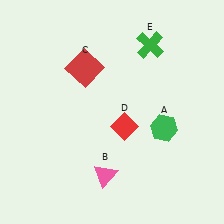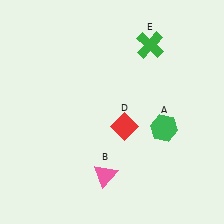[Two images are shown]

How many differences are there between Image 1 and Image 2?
There is 1 difference between the two images.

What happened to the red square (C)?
The red square (C) was removed in Image 2. It was in the top-left area of Image 1.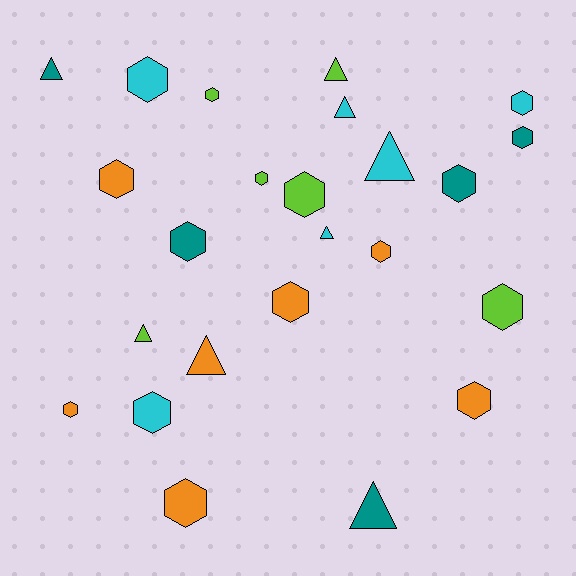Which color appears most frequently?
Orange, with 7 objects.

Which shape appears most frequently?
Hexagon, with 16 objects.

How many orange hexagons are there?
There are 6 orange hexagons.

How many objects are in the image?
There are 24 objects.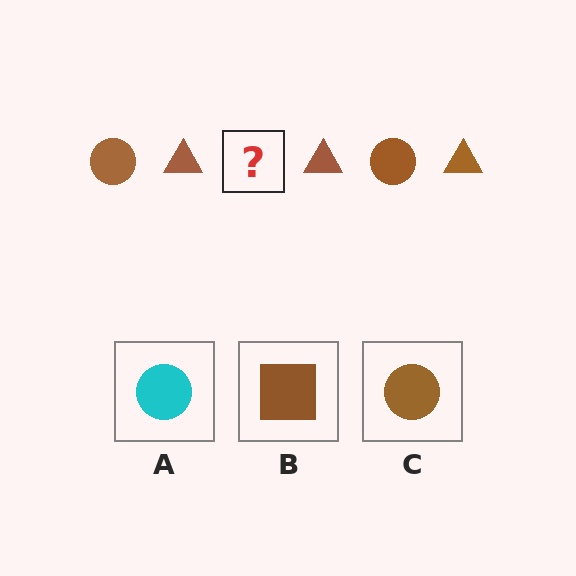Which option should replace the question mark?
Option C.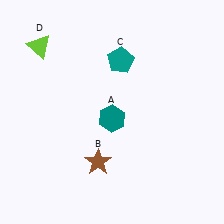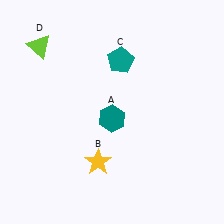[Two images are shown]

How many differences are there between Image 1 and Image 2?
There is 1 difference between the two images.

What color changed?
The star (B) changed from brown in Image 1 to yellow in Image 2.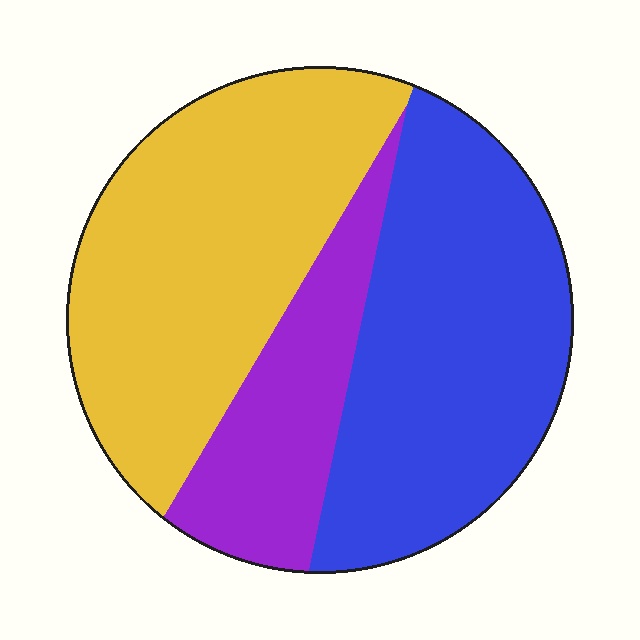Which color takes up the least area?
Purple, at roughly 20%.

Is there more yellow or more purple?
Yellow.